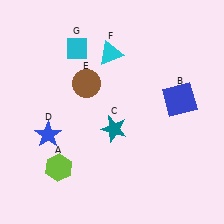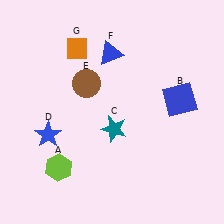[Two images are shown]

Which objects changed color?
F changed from cyan to blue. G changed from cyan to orange.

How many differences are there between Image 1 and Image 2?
There are 2 differences between the two images.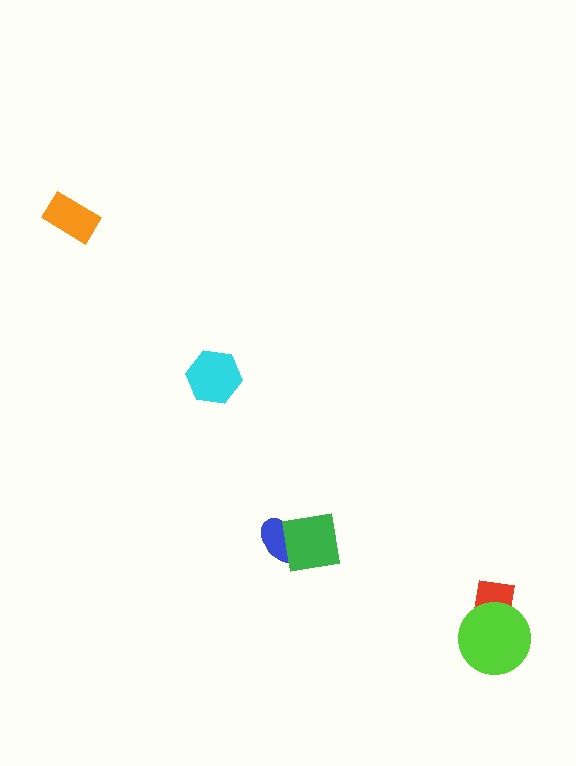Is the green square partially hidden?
No, no other shape covers it.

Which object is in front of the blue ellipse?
The green square is in front of the blue ellipse.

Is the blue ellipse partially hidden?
Yes, it is partially covered by another shape.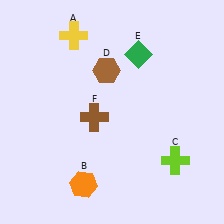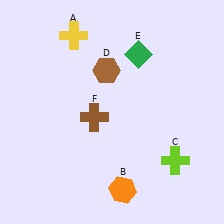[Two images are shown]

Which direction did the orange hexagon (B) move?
The orange hexagon (B) moved right.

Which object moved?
The orange hexagon (B) moved right.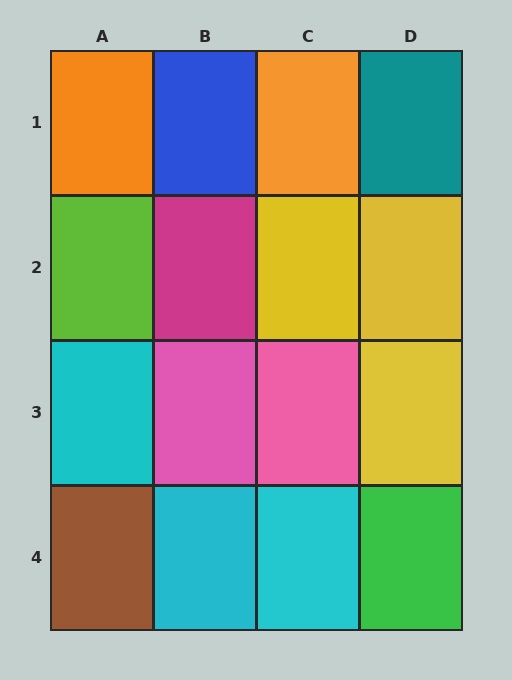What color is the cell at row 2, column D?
Yellow.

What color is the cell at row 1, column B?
Blue.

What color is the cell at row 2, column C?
Yellow.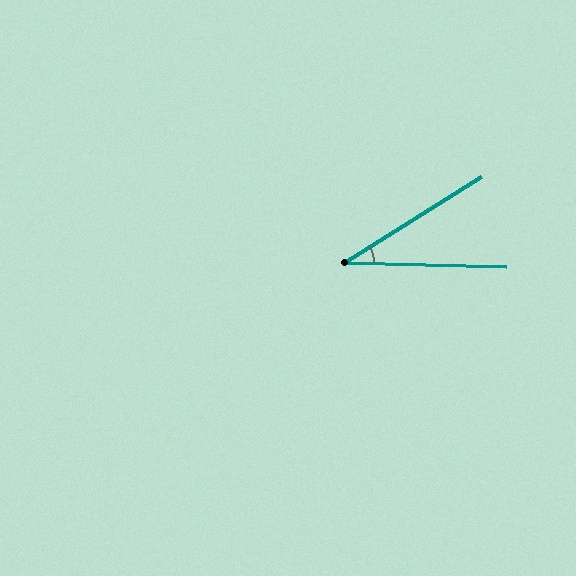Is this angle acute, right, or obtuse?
It is acute.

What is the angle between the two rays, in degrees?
Approximately 34 degrees.